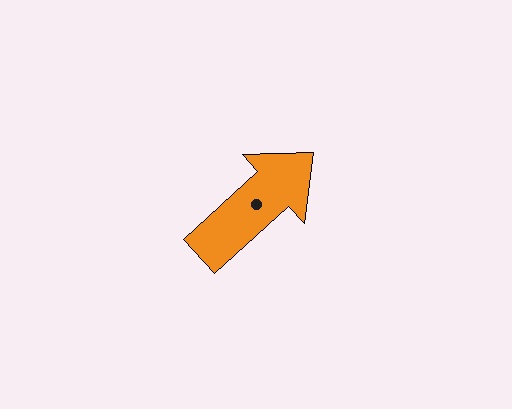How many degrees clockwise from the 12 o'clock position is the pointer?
Approximately 48 degrees.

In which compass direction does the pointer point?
Northeast.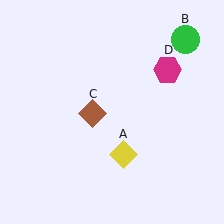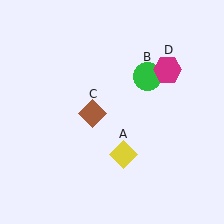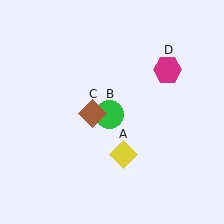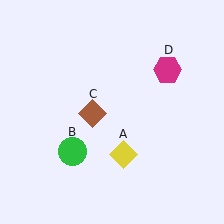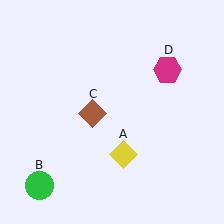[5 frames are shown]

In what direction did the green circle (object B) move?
The green circle (object B) moved down and to the left.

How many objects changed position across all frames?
1 object changed position: green circle (object B).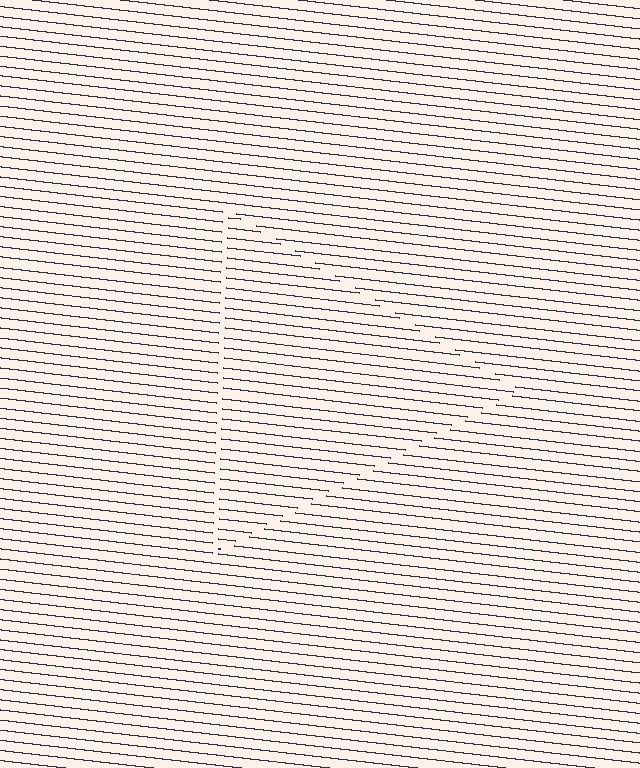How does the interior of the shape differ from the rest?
The interior of the shape contains the same grating, shifted by half a period — the contour is defined by the phase discontinuity where line-ends from the inner and outer gratings abut.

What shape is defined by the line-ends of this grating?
An illusory triangle. The interior of the shape contains the same grating, shifted by half a period — the contour is defined by the phase discontinuity where line-ends from the inner and outer gratings abut.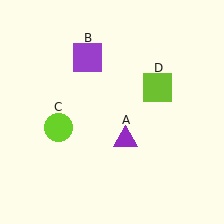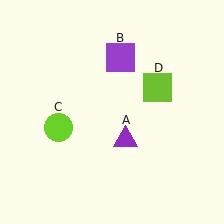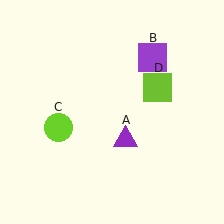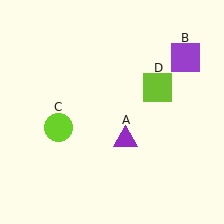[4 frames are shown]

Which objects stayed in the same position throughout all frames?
Purple triangle (object A) and lime circle (object C) and lime square (object D) remained stationary.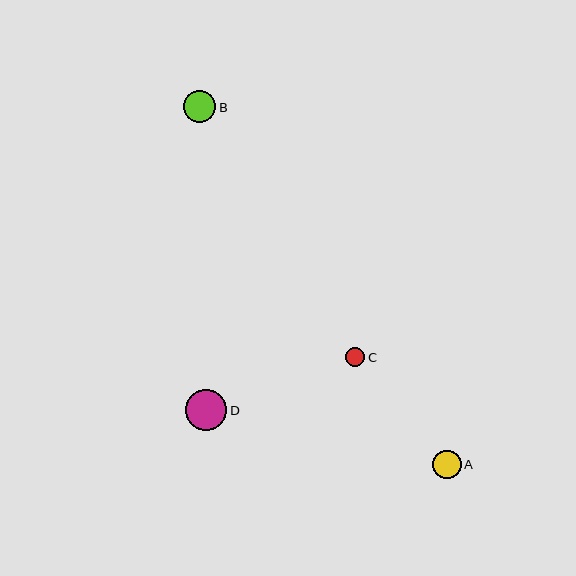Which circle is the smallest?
Circle C is the smallest with a size of approximately 19 pixels.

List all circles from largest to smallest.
From largest to smallest: D, B, A, C.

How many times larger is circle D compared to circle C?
Circle D is approximately 2.2 times the size of circle C.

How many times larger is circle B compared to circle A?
Circle B is approximately 1.1 times the size of circle A.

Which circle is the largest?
Circle D is the largest with a size of approximately 41 pixels.